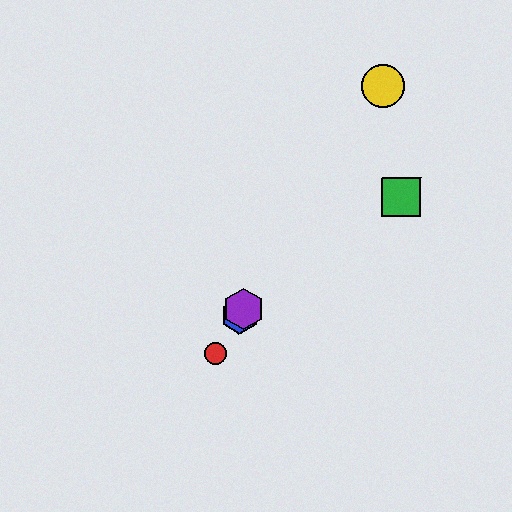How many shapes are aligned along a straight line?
4 shapes (the red circle, the blue hexagon, the yellow circle, the purple hexagon) are aligned along a straight line.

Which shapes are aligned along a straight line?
The red circle, the blue hexagon, the yellow circle, the purple hexagon are aligned along a straight line.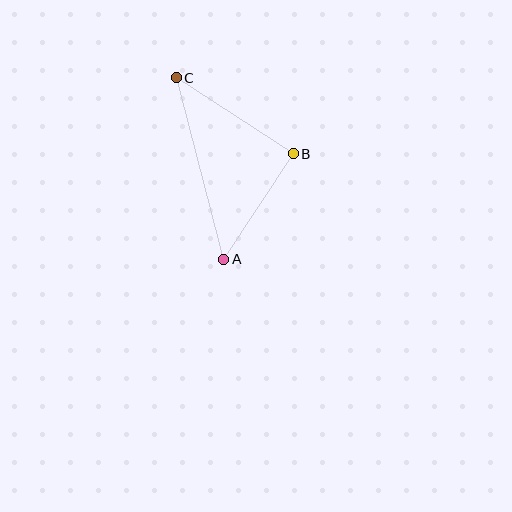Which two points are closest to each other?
Points A and B are closest to each other.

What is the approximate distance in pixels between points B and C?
The distance between B and C is approximately 139 pixels.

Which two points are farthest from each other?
Points A and C are farthest from each other.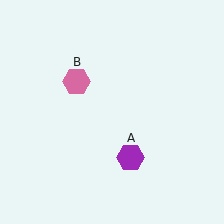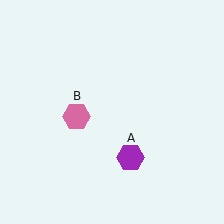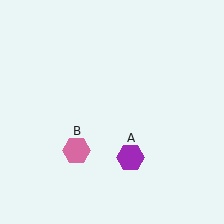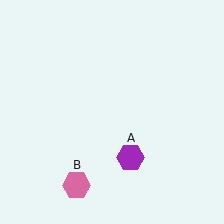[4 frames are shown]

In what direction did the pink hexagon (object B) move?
The pink hexagon (object B) moved down.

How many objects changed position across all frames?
1 object changed position: pink hexagon (object B).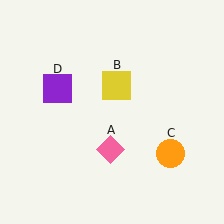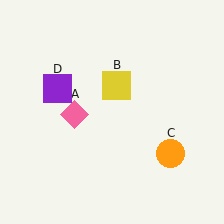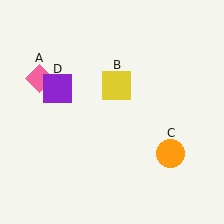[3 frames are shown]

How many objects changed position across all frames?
1 object changed position: pink diamond (object A).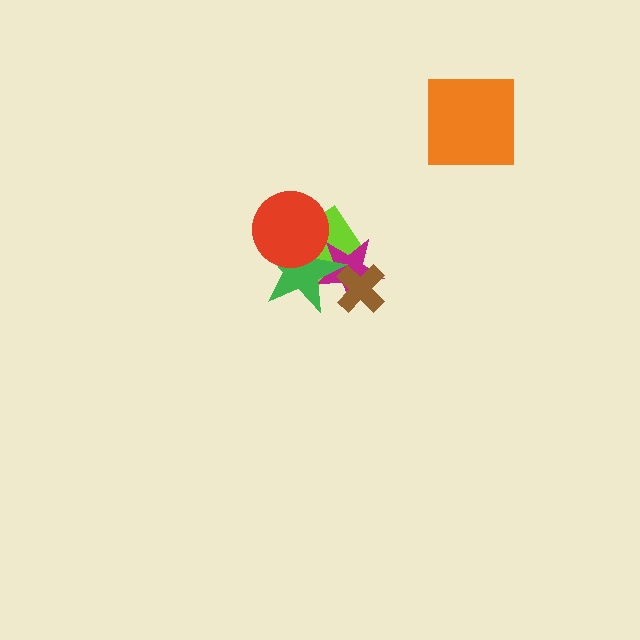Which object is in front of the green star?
The red circle is in front of the green star.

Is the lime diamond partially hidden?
Yes, it is partially covered by another shape.